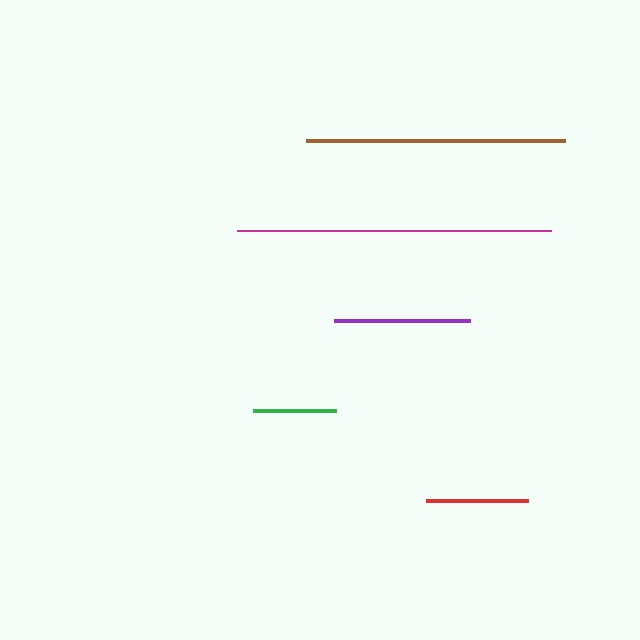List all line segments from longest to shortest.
From longest to shortest: magenta, brown, purple, red, green.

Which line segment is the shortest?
The green line is the shortest at approximately 82 pixels.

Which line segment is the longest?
The magenta line is the longest at approximately 315 pixels.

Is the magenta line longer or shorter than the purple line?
The magenta line is longer than the purple line.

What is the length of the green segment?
The green segment is approximately 82 pixels long.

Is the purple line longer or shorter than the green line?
The purple line is longer than the green line.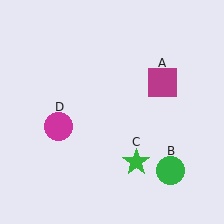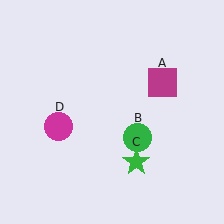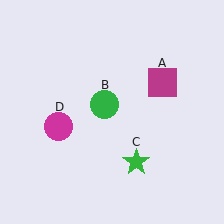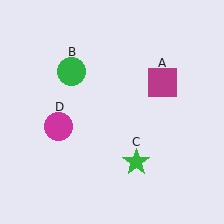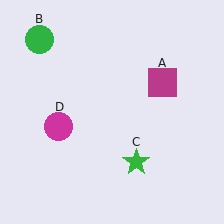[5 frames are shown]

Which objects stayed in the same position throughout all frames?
Magenta square (object A) and green star (object C) and magenta circle (object D) remained stationary.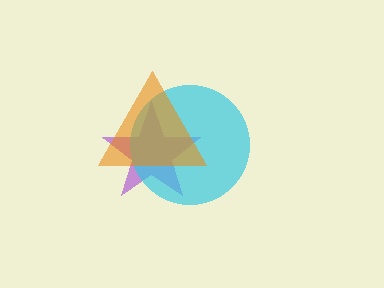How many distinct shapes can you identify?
There are 3 distinct shapes: a purple star, a cyan circle, an orange triangle.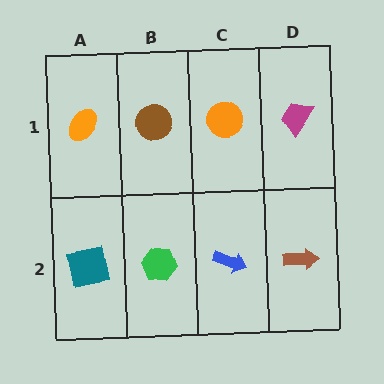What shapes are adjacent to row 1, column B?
A green hexagon (row 2, column B), an orange ellipse (row 1, column A), an orange circle (row 1, column C).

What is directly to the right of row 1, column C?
A magenta trapezoid.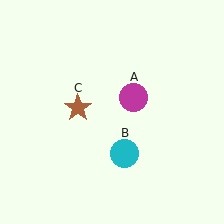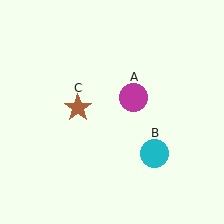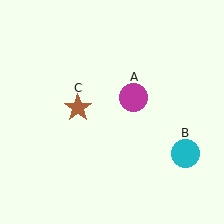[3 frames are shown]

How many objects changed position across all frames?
1 object changed position: cyan circle (object B).